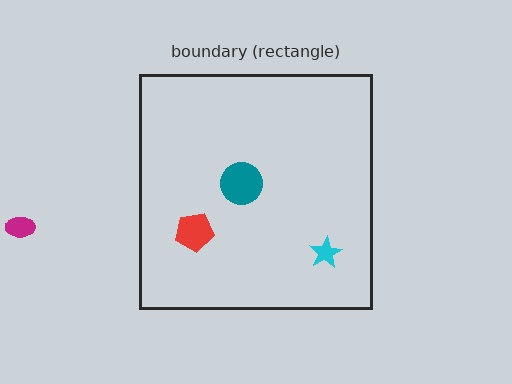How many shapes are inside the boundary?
3 inside, 1 outside.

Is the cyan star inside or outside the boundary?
Inside.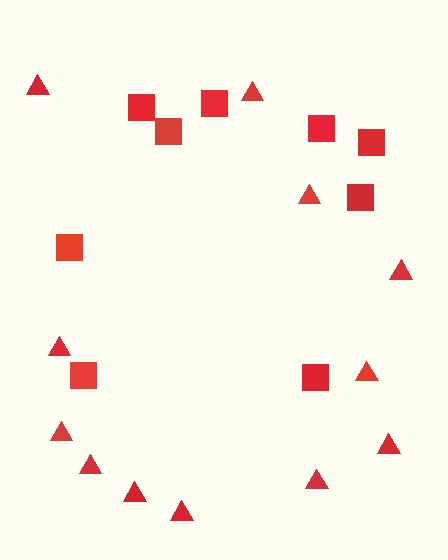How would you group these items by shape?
There are 2 groups: one group of squares (9) and one group of triangles (12).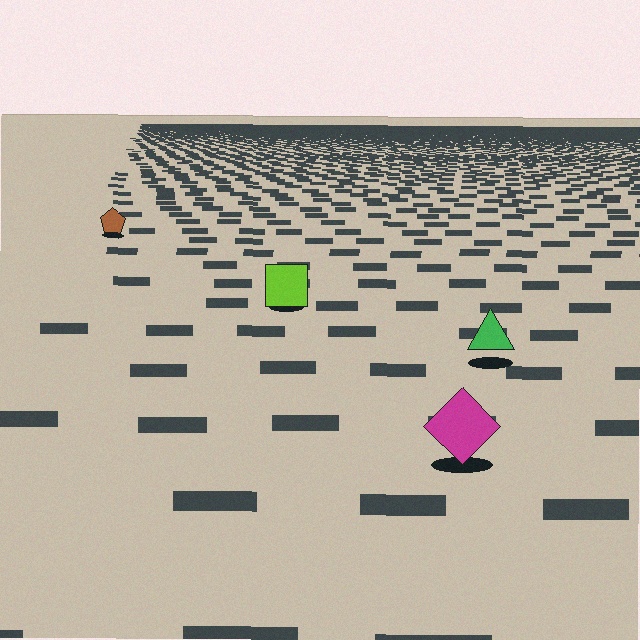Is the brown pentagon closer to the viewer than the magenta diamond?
No. The magenta diamond is closer — you can tell from the texture gradient: the ground texture is coarser near it.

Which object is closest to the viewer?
The magenta diamond is closest. The texture marks near it are larger and more spread out.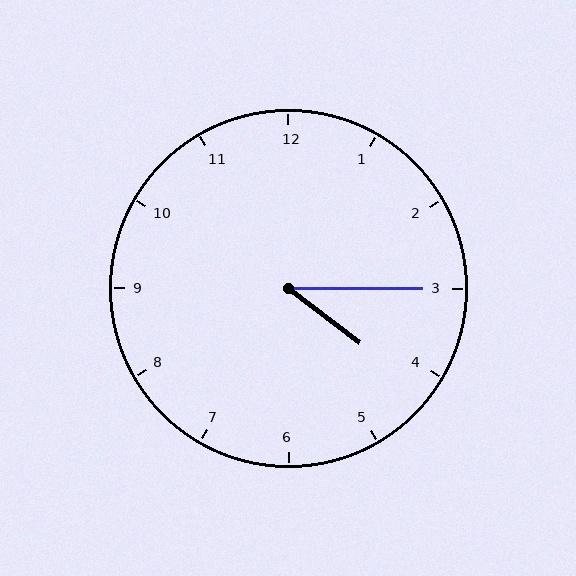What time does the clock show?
4:15.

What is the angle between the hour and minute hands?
Approximately 38 degrees.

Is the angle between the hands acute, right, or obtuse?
It is acute.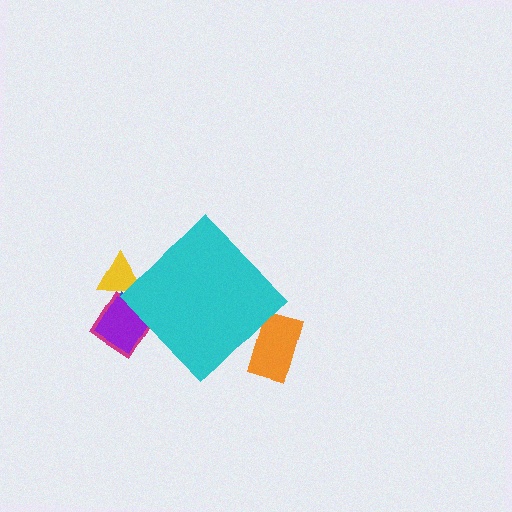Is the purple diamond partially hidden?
Yes, the purple diamond is partially hidden behind the cyan diamond.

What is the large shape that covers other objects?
A cyan diamond.